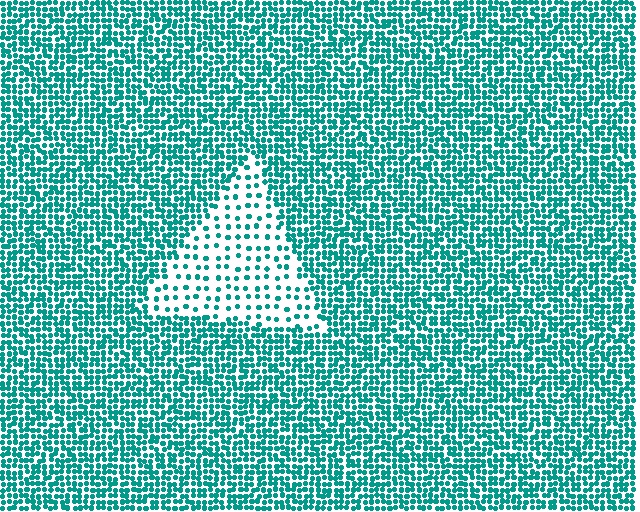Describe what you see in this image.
The image contains small teal elements arranged at two different densities. A triangle-shaped region is visible where the elements are less densely packed than the surrounding area.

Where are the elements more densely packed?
The elements are more densely packed outside the triangle boundary.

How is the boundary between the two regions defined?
The boundary is defined by a change in element density (approximately 2.9x ratio). All elements are the same color, size, and shape.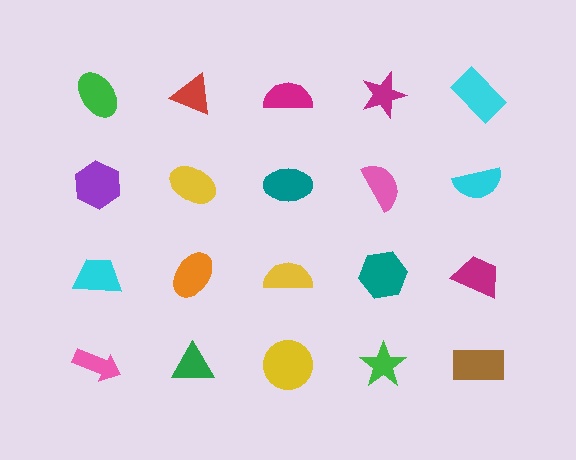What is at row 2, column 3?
A teal ellipse.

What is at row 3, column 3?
A yellow semicircle.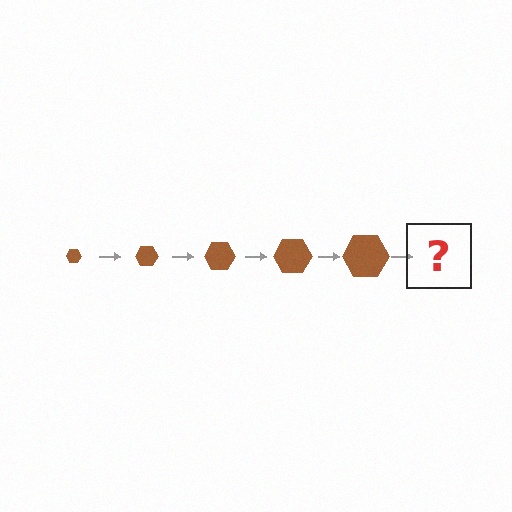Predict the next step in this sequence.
The next step is a brown hexagon, larger than the previous one.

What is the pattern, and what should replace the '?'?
The pattern is that the hexagon gets progressively larger each step. The '?' should be a brown hexagon, larger than the previous one.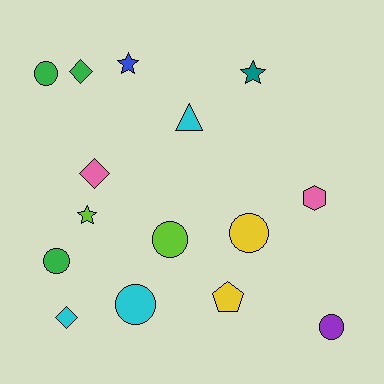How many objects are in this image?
There are 15 objects.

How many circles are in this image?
There are 6 circles.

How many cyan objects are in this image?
There are 3 cyan objects.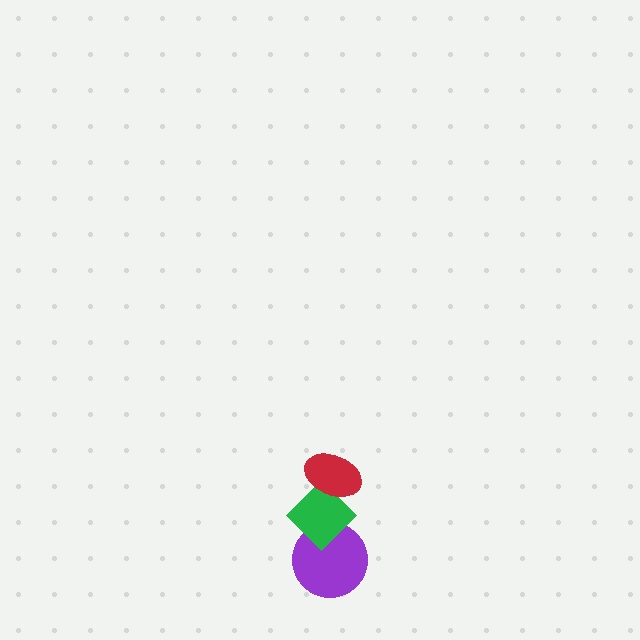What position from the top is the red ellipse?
The red ellipse is 1st from the top.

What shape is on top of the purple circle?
The green diamond is on top of the purple circle.